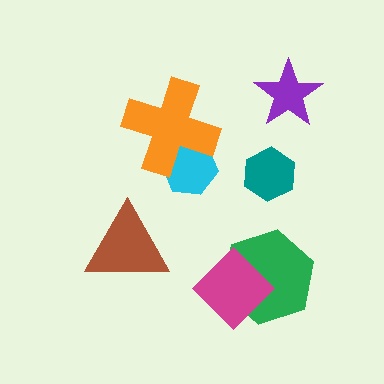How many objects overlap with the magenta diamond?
1 object overlaps with the magenta diamond.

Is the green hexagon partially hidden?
Yes, it is partially covered by another shape.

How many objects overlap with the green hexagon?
1 object overlaps with the green hexagon.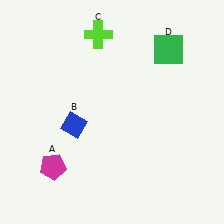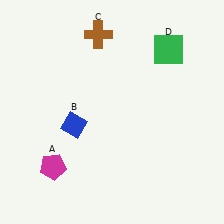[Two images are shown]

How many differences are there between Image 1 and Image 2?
There is 1 difference between the two images.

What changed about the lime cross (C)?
In Image 1, C is lime. In Image 2, it changed to brown.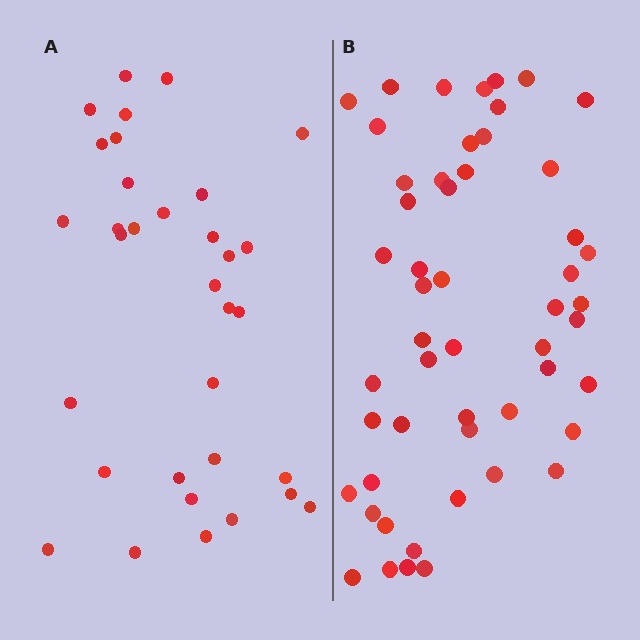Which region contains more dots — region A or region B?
Region B (the right region) has more dots.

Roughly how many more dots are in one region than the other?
Region B has approximately 20 more dots than region A.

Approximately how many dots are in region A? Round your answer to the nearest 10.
About 30 dots. (The exact count is 33, which rounds to 30.)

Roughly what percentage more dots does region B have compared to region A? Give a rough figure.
About 60% more.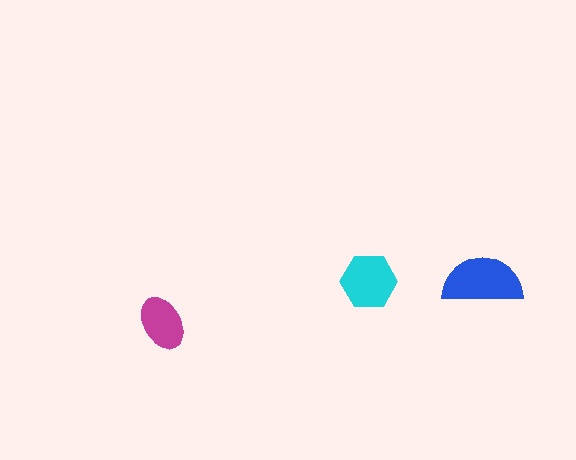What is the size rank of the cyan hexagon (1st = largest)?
2nd.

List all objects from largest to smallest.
The blue semicircle, the cyan hexagon, the magenta ellipse.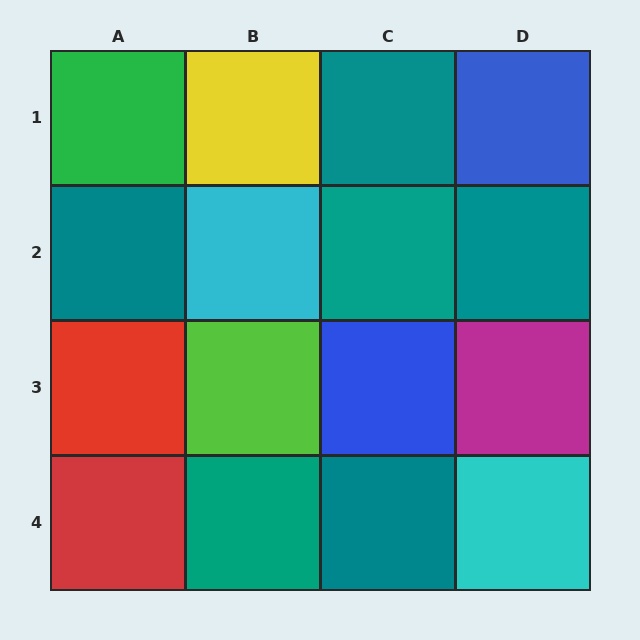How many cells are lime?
1 cell is lime.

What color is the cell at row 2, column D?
Teal.